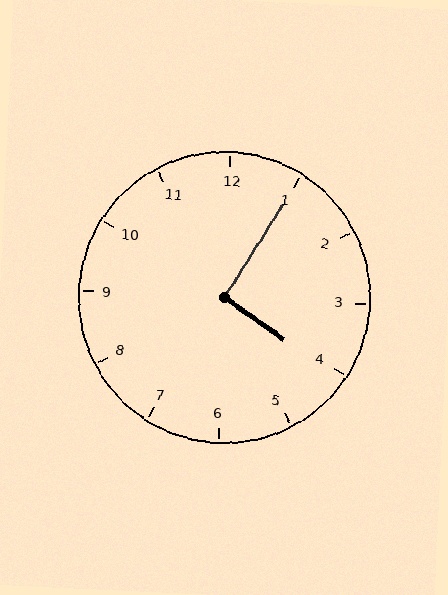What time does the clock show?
4:05.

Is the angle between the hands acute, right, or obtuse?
It is right.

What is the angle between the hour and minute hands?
Approximately 92 degrees.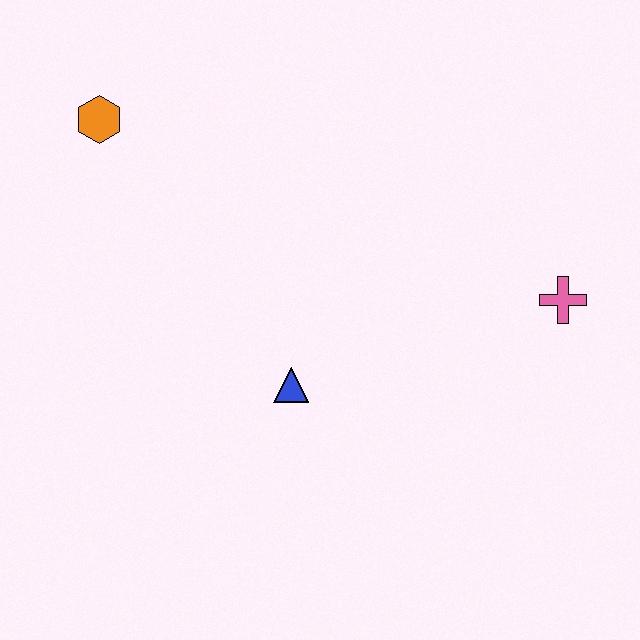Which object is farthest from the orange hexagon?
The pink cross is farthest from the orange hexagon.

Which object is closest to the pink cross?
The blue triangle is closest to the pink cross.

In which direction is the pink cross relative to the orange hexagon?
The pink cross is to the right of the orange hexagon.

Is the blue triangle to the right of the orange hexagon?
Yes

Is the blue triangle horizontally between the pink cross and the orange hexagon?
Yes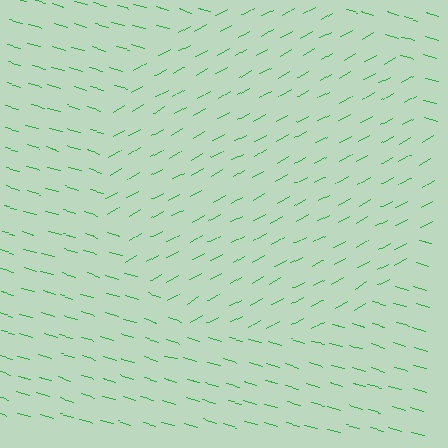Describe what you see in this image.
The image is filled with small green line segments. A circle region in the image has lines oriented differently from the surrounding lines, creating a visible texture boundary.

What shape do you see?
I see a circle.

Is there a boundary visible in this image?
Yes, there is a texture boundary formed by a change in line orientation.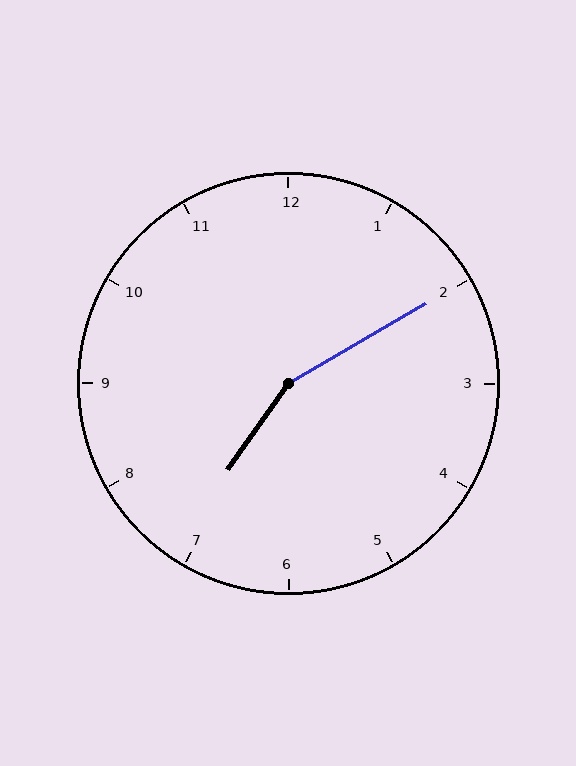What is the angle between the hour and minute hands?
Approximately 155 degrees.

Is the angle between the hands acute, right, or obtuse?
It is obtuse.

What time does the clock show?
7:10.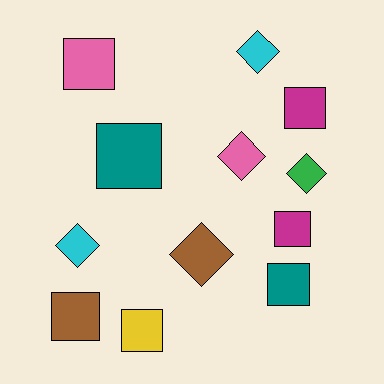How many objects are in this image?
There are 12 objects.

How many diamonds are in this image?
There are 5 diamonds.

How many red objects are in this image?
There are no red objects.